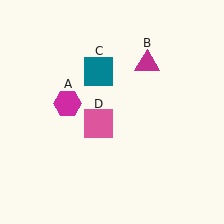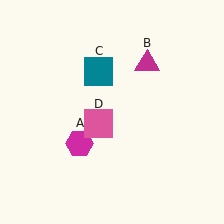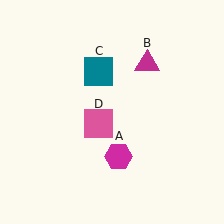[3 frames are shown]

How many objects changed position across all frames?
1 object changed position: magenta hexagon (object A).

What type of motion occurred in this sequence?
The magenta hexagon (object A) rotated counterclockwise around the center of the scene.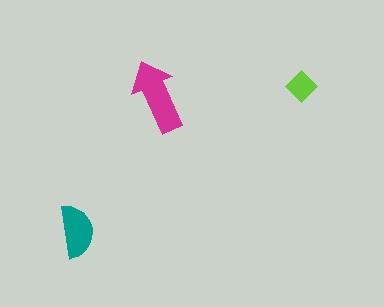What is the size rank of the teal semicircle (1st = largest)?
2nd.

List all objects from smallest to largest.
The lime diamond, the teal semicircle, the magenta arrow.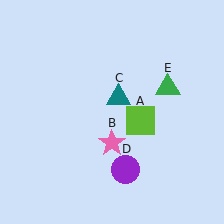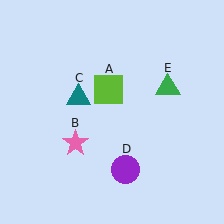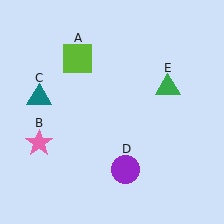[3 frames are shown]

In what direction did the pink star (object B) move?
The pink star (object B) moved left.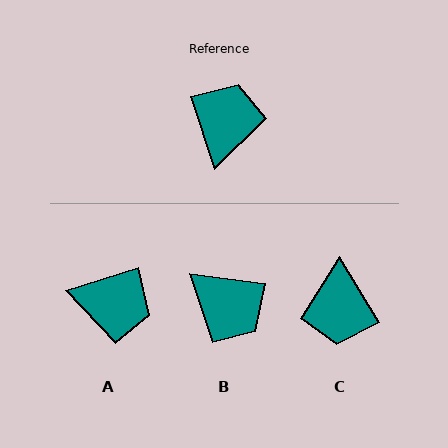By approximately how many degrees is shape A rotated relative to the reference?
Approximately 90 degrees clockwise.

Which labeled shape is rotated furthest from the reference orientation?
C, about 166 degrees away.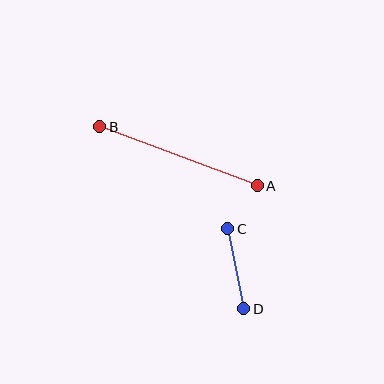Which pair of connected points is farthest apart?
Points A and B are farthest apart.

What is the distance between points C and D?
The distance is approximately 81 pixels.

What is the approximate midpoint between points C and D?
The midpoint is at approximately (236, 269) pixels.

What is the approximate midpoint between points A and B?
The midpoint is at approximately (179, 156) pixels.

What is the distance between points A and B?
The distance is approximately 168 pixels.